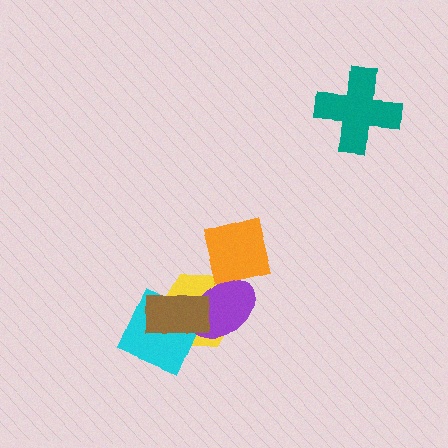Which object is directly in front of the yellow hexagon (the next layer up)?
The cyan diamond is directly in front of the yellow hexagon.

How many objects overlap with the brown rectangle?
3 objects overlap with the brown rectangle.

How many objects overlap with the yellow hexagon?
3 objects overlap with the yellow hexagon.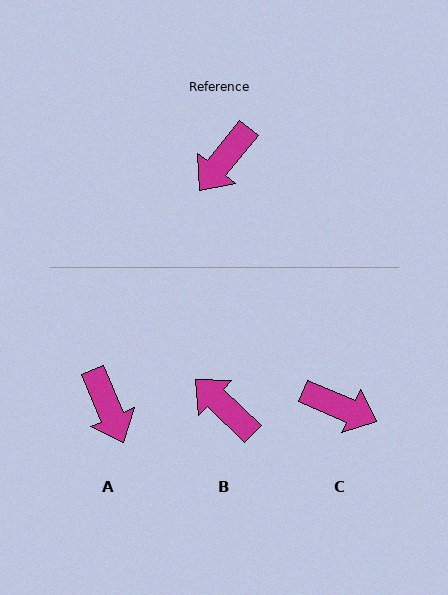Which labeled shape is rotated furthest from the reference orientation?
C, about 106 degrees away.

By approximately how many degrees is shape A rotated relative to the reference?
Approximately 62 degrees counter-clockwise.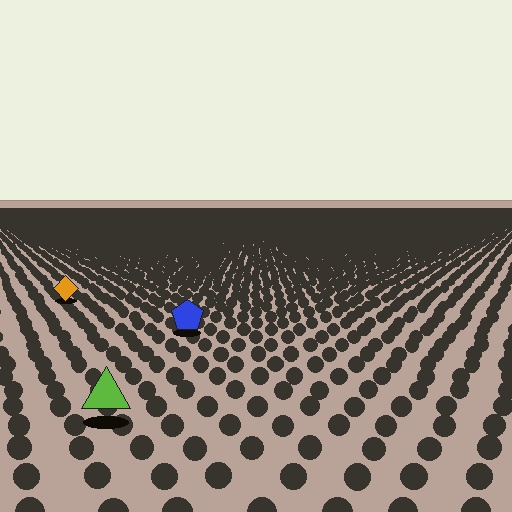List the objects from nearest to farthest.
From nearest to farthest: the lime triangle, the blue pentagon, the orange diamond.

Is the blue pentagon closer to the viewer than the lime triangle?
No. The lime triangle is closer — you can tell from the texture gradient: the ground texture is coarser near it.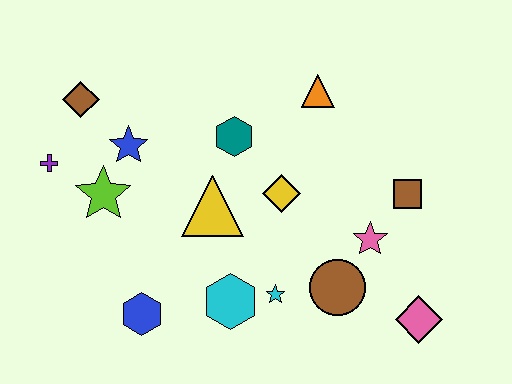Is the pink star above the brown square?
No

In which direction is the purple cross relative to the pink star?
The purple cross is to the left of the pink star.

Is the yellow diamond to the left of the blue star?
No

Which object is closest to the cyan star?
The cyan hexagon is closest to the cyan star.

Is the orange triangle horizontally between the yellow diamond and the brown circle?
Yes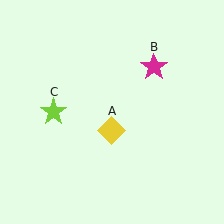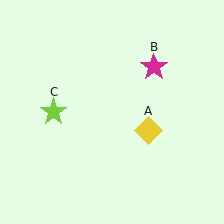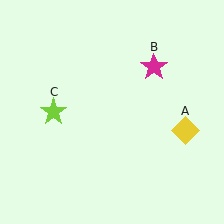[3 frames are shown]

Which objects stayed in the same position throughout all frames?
Magenta star (object B) and lime star (object C) remained stationary.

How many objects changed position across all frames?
1 object changed position: yellow diamond (object A).